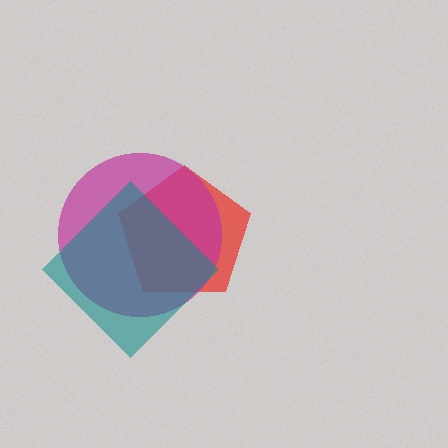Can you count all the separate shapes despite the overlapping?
Yes, there are 3 separate shapes.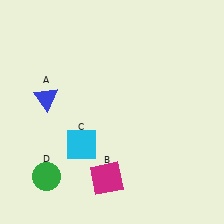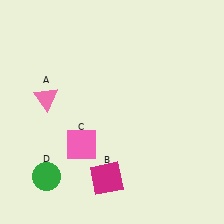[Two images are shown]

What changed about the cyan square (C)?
In Image 1, C is cyan. In Image 2, it changed to pink.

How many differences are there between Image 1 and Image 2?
There are 2 differences between the two images.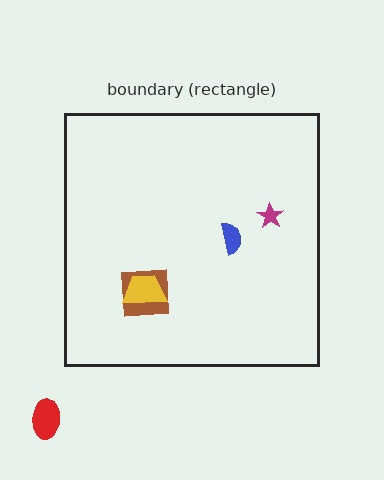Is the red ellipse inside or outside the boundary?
Outside.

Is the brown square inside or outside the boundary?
Inside.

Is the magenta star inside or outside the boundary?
Inside.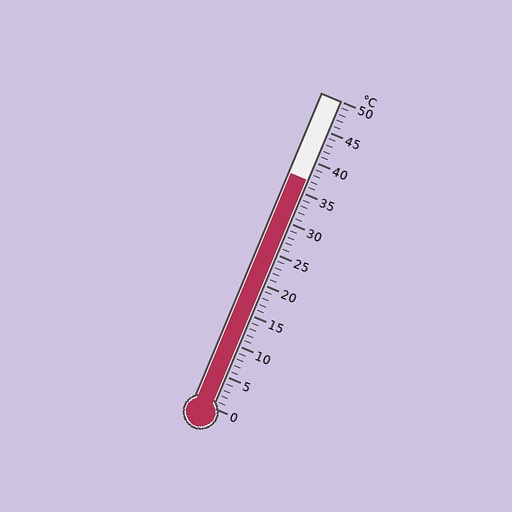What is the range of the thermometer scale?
The thermometer scale ranges from 0°C to 50°C.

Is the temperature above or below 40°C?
The temperature is below 40°C.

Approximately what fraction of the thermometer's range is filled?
The thermometer is filled to approximately 75% of its range.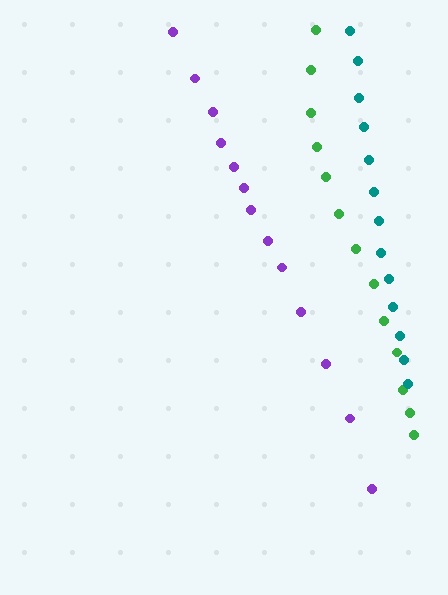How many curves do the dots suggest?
There are 3 distinct paths.